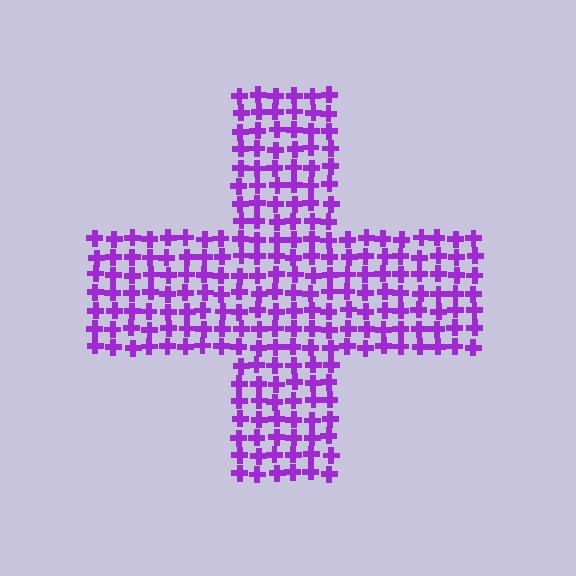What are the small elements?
The small elements are crosses.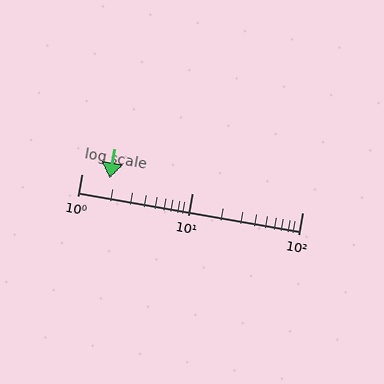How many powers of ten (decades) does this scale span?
The scale spans 2 decades, from 1 to 100.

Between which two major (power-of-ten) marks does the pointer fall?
The pointer is between 1 and 10.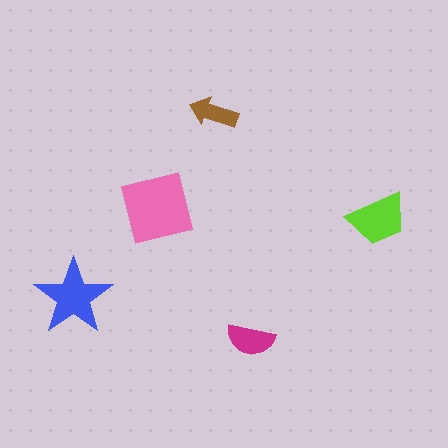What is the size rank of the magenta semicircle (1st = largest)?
4th.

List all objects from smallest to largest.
The brown arrow, the magenta semicircle, the lime trapezoid, the blue star, the pink square.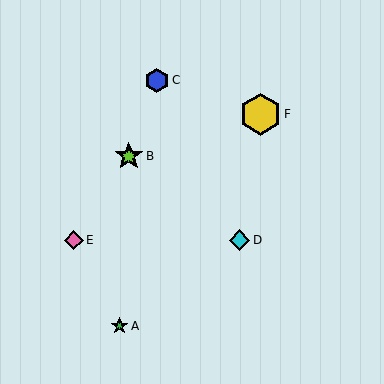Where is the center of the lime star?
The center of the lime star is at (129, 156).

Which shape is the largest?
The yellow hexagon (labeled F) is the largest.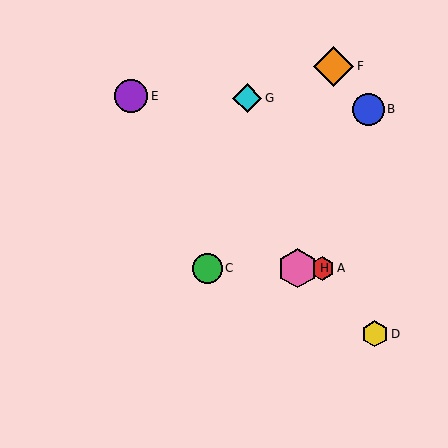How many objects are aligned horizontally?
3 objects (A, C, H) are aligned horizontally.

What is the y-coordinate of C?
Object C is at y≈268.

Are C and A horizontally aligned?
Yes, both are at y≈268.